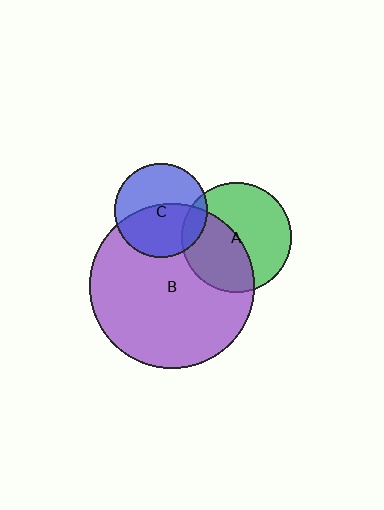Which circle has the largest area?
Circle B (purple).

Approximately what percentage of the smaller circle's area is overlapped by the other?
Approximately 50%.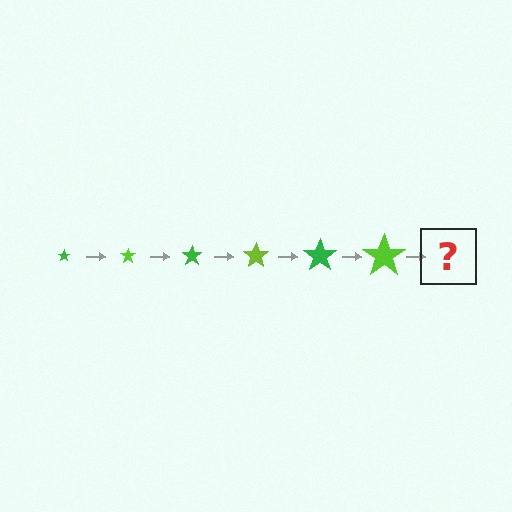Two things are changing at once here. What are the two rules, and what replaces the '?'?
The two rules are that the star grows larger each step and the color cycles through green and lime. The '?' should be a green star, larger than the previous one.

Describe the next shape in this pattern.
It should be a green star, larger than the previous one.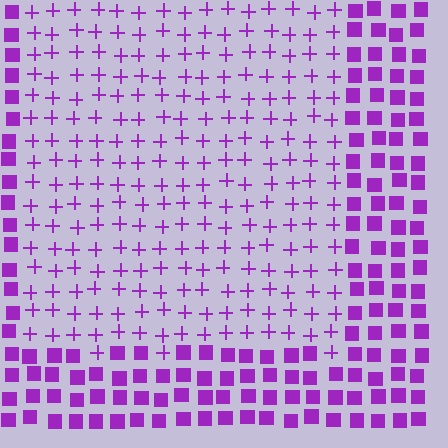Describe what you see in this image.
The image is filled with small purple elements arranged in a uniform grid. A rectangle-shaped region contains plus signs, while the surrounding area contains squares. The boundary is defined purely by the change in element shape.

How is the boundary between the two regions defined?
The boundary is defined by a change in element shape: plus signs inside vs. squares outside. All elements share the same color and spacing.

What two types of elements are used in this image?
The image uses plus signs inside the rectangle region and squares outside it.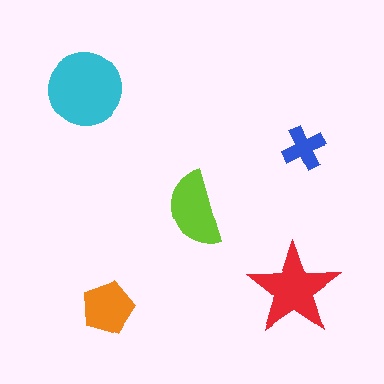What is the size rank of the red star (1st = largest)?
2nd.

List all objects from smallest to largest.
The blue cross, the orange pentagon, the lime semicircle, the red star, the cyan circle.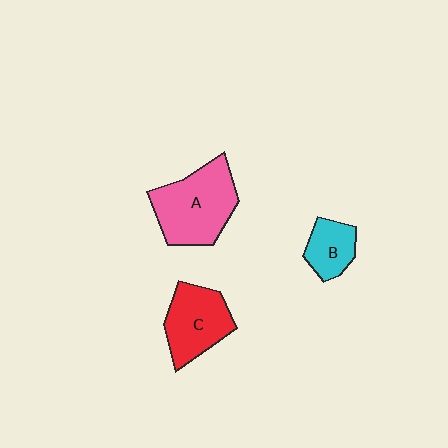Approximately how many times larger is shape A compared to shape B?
Approximately 2.2 times.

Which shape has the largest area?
Shape A (pink).